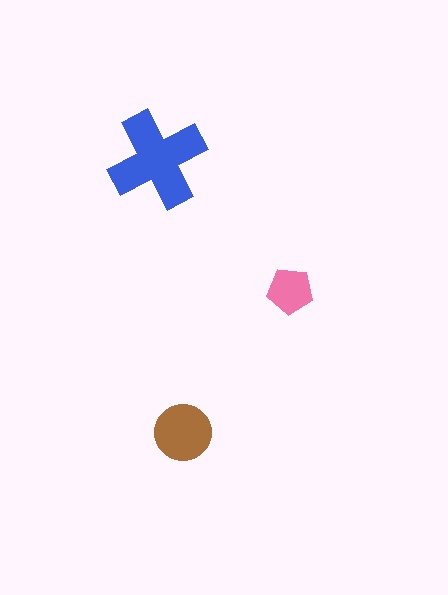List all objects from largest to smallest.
The blue cross, the brown circle, the pink pentagon.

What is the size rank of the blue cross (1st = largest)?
1st.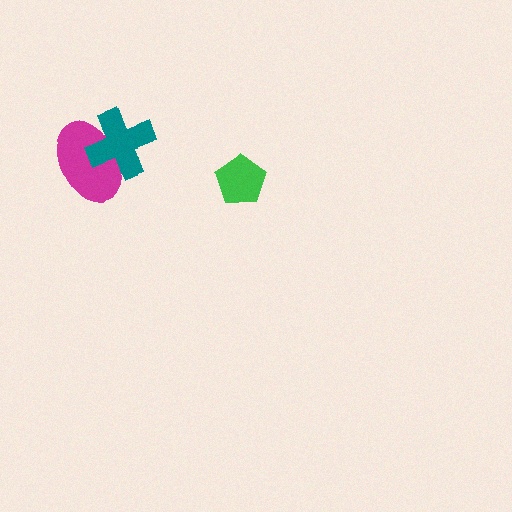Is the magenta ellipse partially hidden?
Yes, it is partially covered by another shape.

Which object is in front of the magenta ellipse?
The teal cross is in front of the magenta ellipse.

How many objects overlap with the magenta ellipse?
1 object overlaps with the magenta ellipse.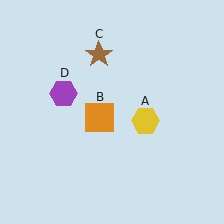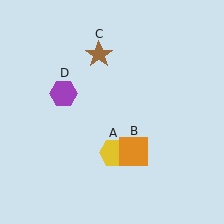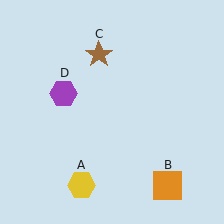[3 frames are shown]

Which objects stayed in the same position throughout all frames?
Brown star (object C) and purple hexagon (object D) remained stationary.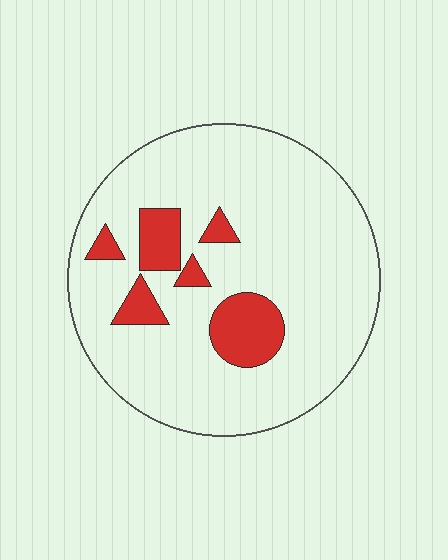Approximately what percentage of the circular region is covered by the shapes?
Approximately 15%.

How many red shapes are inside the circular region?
6.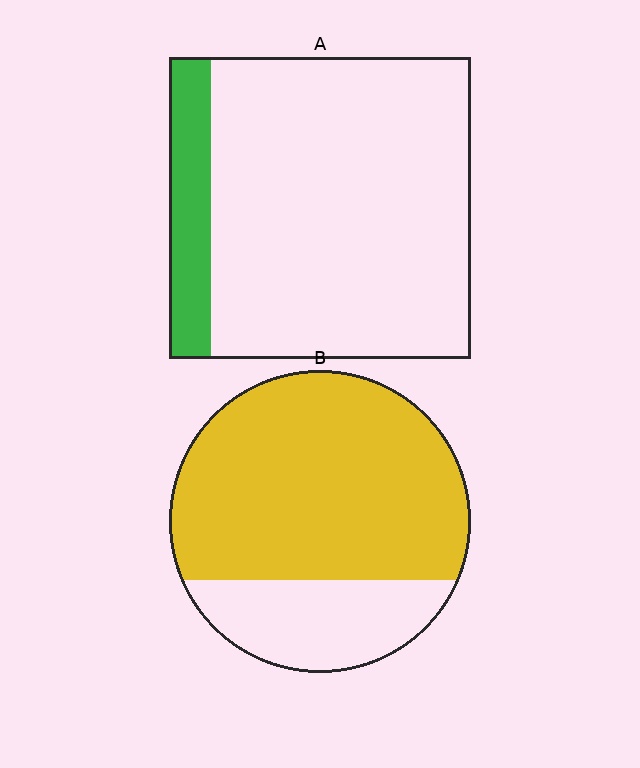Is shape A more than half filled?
No.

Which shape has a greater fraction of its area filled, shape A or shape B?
Shape B.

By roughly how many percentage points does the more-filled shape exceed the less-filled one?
By roughly 60 percentage points (B over A).